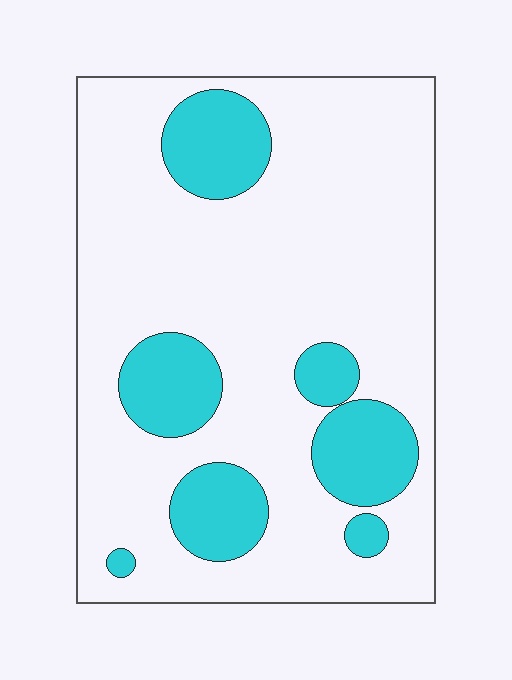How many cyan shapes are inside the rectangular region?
7.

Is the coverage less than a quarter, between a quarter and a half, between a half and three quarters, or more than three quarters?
Less than a quarter.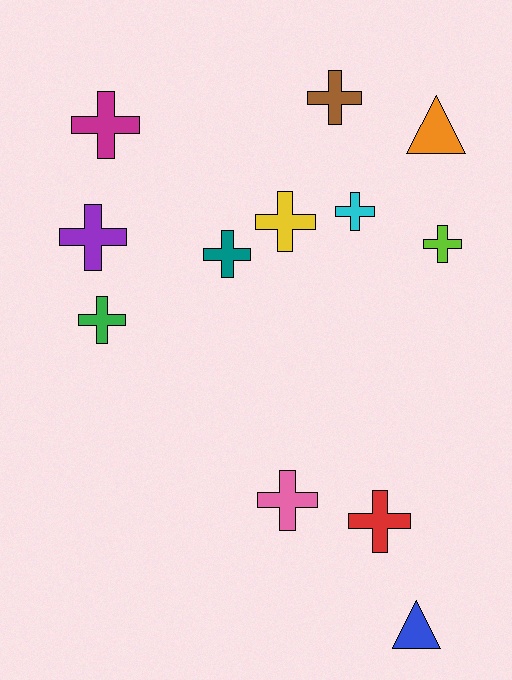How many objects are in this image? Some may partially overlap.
There are 12 objects.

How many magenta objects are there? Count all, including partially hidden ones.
There is 1 magenta object.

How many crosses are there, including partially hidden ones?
There are 10 crosses.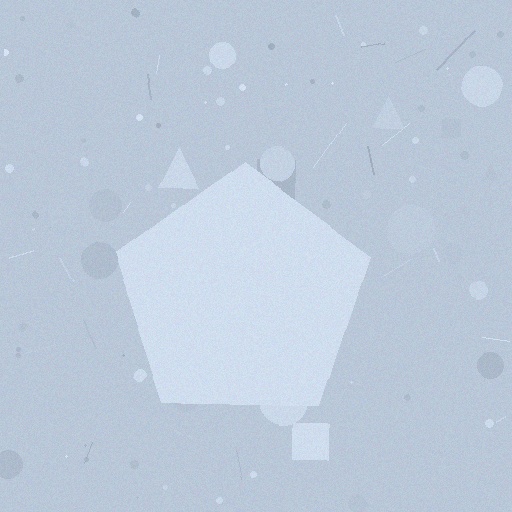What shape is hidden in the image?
A pentagon is hidden in the image.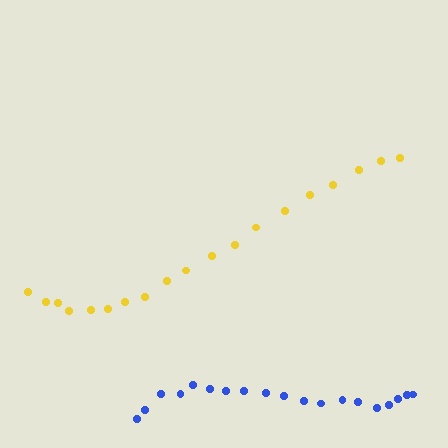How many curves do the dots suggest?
There are 2 distinct paths.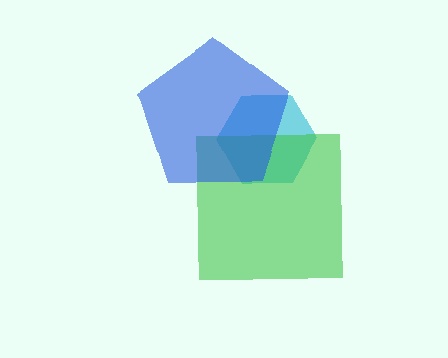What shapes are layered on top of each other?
The layered shapes are: a cyan hexagon, a green square, a blue pentagon.